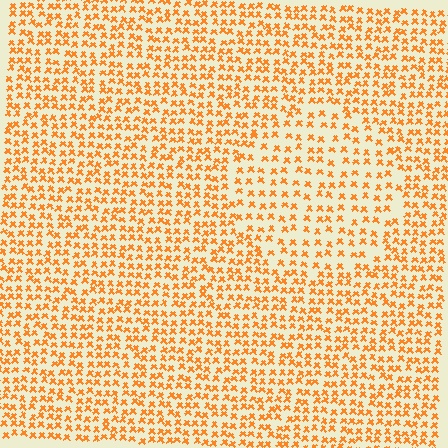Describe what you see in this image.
The image contains small orange elements arranged at two different densities. A circle-shaped region is visible where the elements are less densely packed than the surrounding area.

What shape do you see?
I see a circle.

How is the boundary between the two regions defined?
The boundary is defined by a change in element density (approximately 1.6x ratio). All elements are the same color, size, and shape.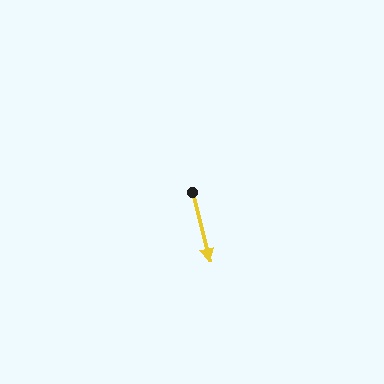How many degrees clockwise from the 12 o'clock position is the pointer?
Approximately 166 degrees.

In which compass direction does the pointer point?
South.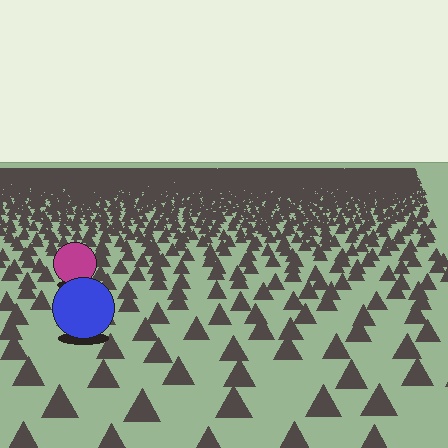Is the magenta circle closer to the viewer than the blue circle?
No. The blue circle is closer — you can tell from the texture gradient: the ground texture is coarser near it.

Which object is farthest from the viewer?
The magenta circle is farthest from the viewer. It appears smaller and the ground texture around it is denser.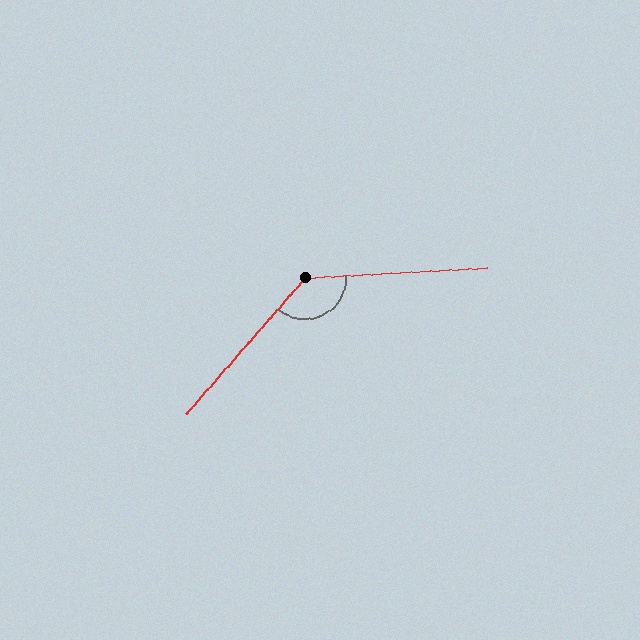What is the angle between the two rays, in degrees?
Approximately 135 degrees.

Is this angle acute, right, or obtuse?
It is obtuse.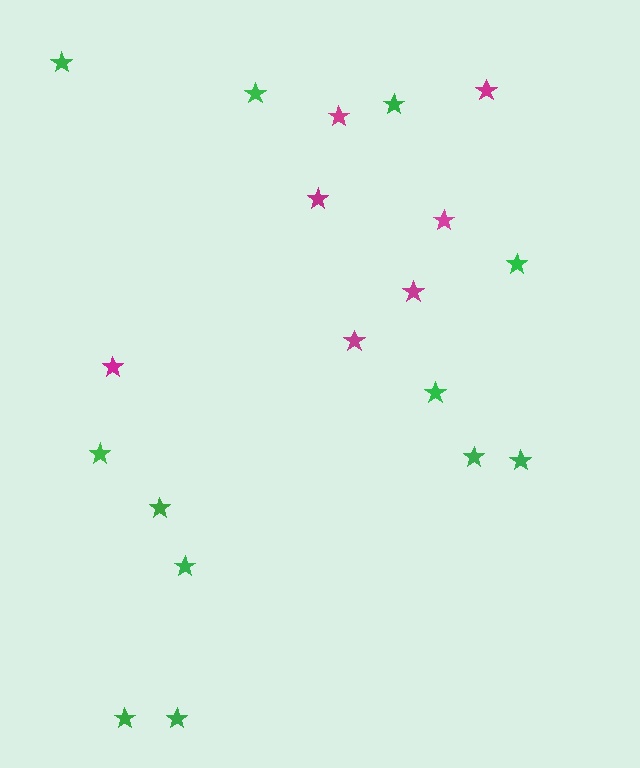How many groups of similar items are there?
There are 2 groups: one group of green stars (12) and one group of magenta stars (7).